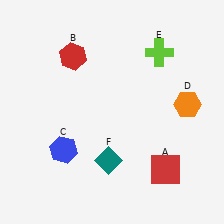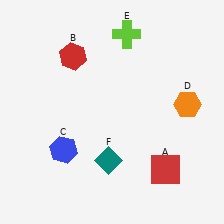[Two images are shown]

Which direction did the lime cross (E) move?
The lime cross (E) moved left.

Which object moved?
The lime cross (E) moved left.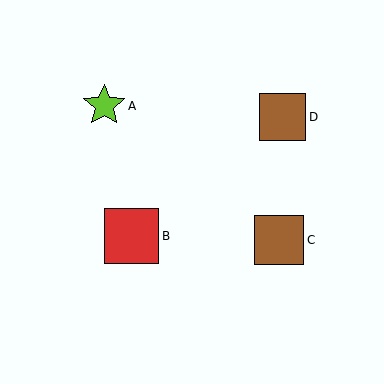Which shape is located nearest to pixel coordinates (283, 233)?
The brown square (labeled C) at (279, 240) is nearest to that location.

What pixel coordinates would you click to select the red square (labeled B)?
Click at (132, 236) to select the red square B.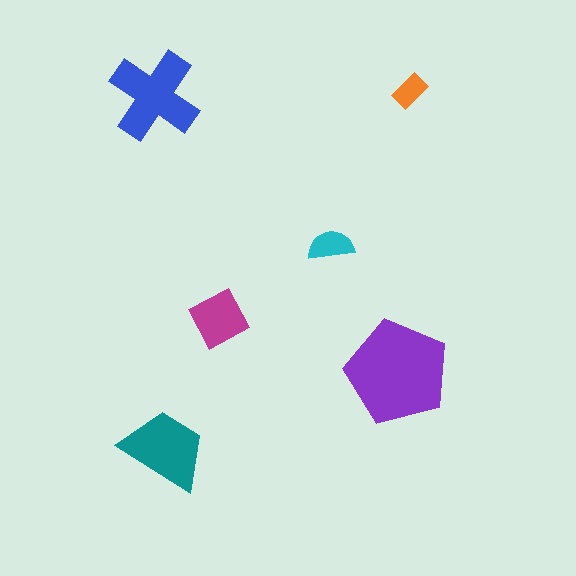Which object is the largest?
The purple pentagon.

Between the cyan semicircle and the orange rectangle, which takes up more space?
The cyan semicircle.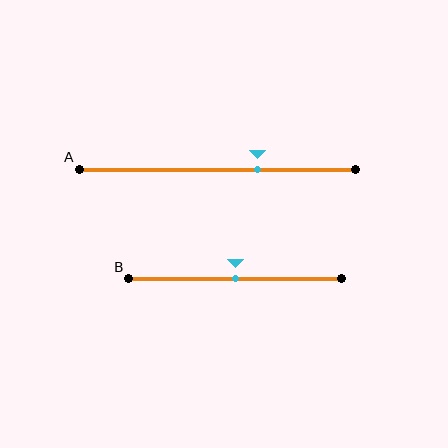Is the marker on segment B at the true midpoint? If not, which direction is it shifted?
Yes, the marker on segment B is at the true midpoint.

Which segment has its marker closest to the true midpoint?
Segment B has its marker closest to the true midpoint.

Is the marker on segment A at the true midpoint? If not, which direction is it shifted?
No, the marker on segment A is shifted to the right by about 15% of the segment length.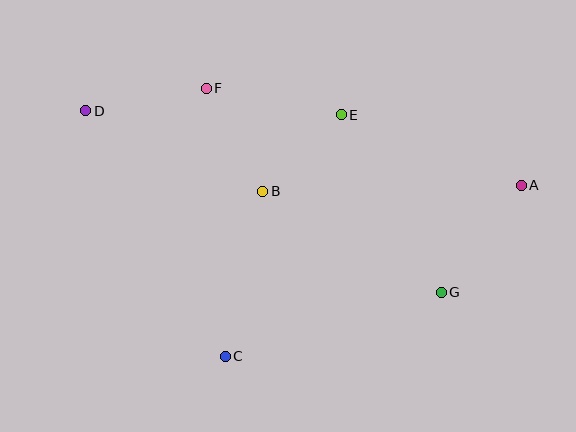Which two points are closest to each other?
Points B and E are closest to each other.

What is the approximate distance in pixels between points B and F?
The distance between B and F is approximately 117 pixels.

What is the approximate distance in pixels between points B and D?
The distance between B and D is approximately 194 pixels.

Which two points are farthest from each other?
Points A and D are farthest from each other.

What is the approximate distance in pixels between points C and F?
The distance between C and F is approximately 269 pixels.